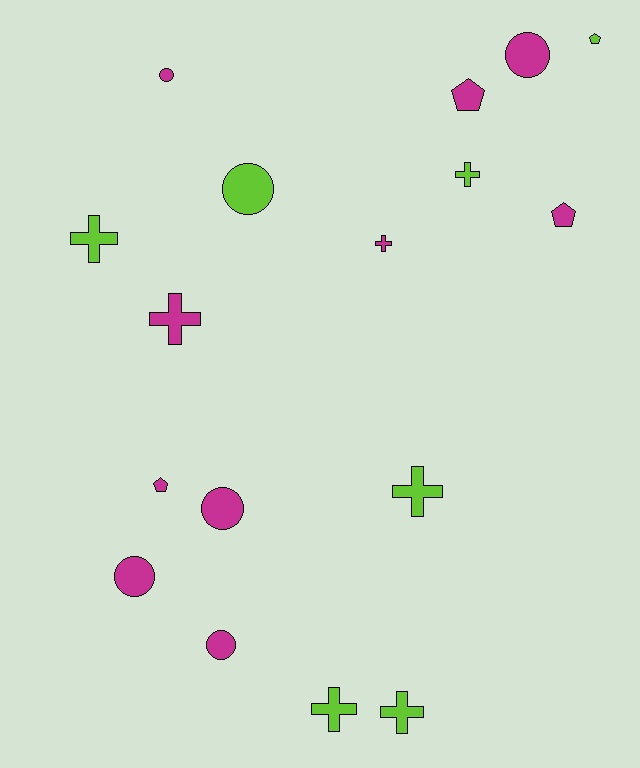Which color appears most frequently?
Magenta, with 10 objects.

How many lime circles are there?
There is 1 lime circle.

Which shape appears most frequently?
Cross, with 7 objects.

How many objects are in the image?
There are 17 objects.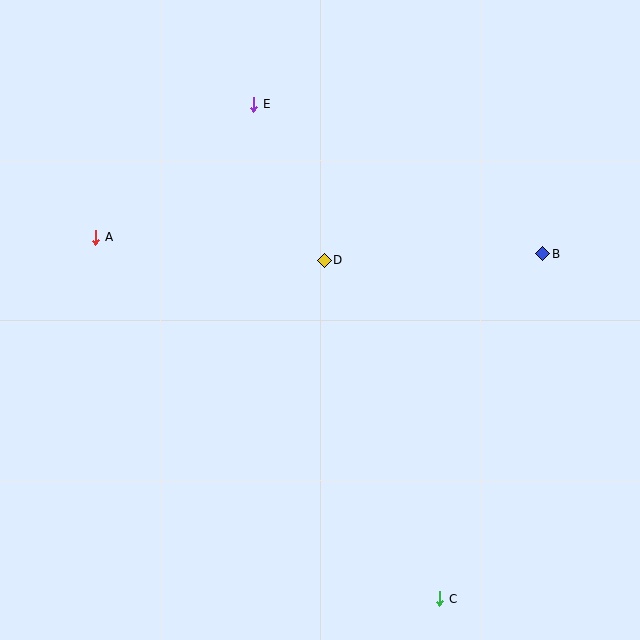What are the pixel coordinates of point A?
Point A is at (96, 237).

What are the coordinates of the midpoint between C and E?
The midpoint between C and E is at (347, 352).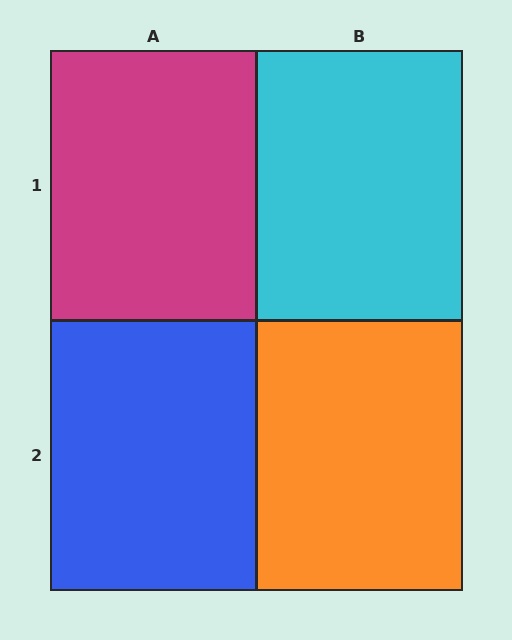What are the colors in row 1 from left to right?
Magenta, cyan.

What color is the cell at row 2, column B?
Orange.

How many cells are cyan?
1 cell is cyan.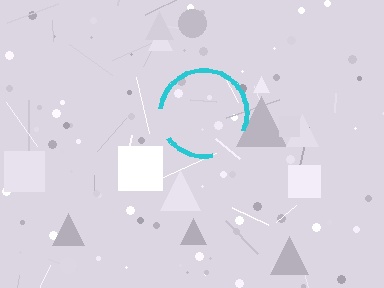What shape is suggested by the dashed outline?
The dashed outline suggests a circle.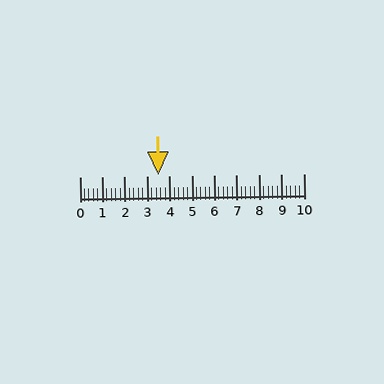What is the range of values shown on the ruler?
The ruler shows values from 0 to 10.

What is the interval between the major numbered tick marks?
The major tick marks are spaced 1 units apart.